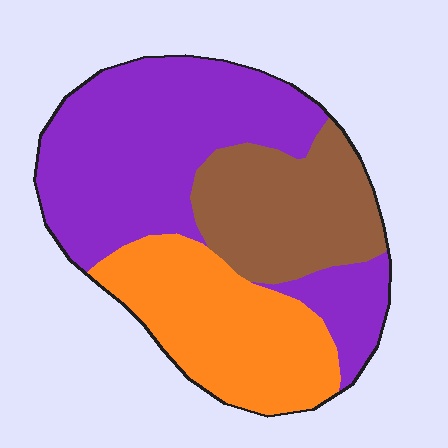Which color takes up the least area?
Brown, at roughly 25%.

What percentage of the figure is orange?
Orange covers about 30% of the figure.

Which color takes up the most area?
Purple, at roughly 50%.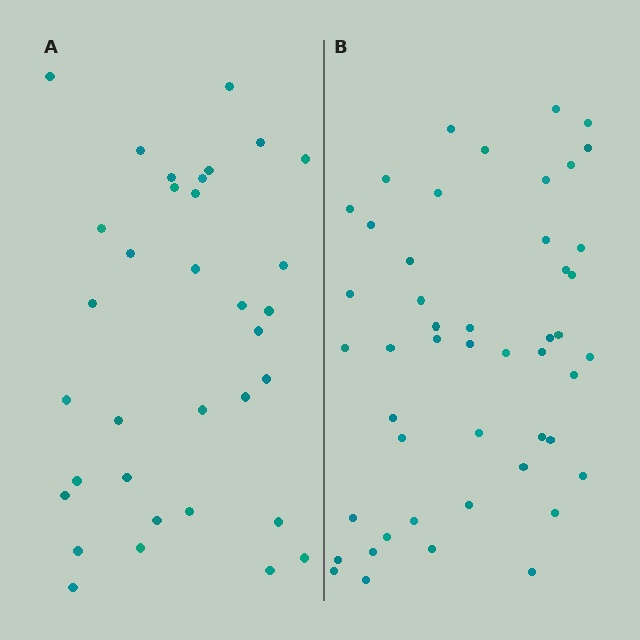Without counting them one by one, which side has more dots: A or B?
Region B (the right region) has more dots.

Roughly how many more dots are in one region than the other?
Region B has approximately 15 more dots than region A.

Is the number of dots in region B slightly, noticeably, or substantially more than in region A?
Region B has noticeably more, but not dramatically so. The ratio is roughly 1.4 to 1.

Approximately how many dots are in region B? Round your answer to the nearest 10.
About 50 dots. (The exact count is 48, which rounds to 50.)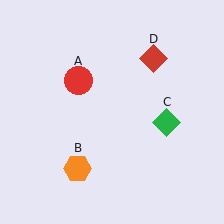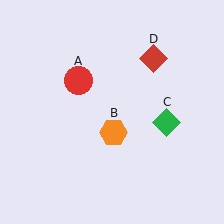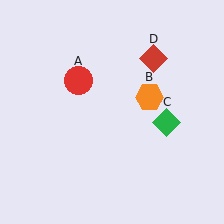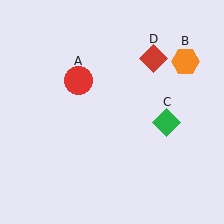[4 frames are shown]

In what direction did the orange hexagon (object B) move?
The orange hexagon (object B) moved up and to the right.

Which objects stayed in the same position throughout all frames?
Red circle (object A) and green diamond (object C) and red diamond (object D) remained stationary.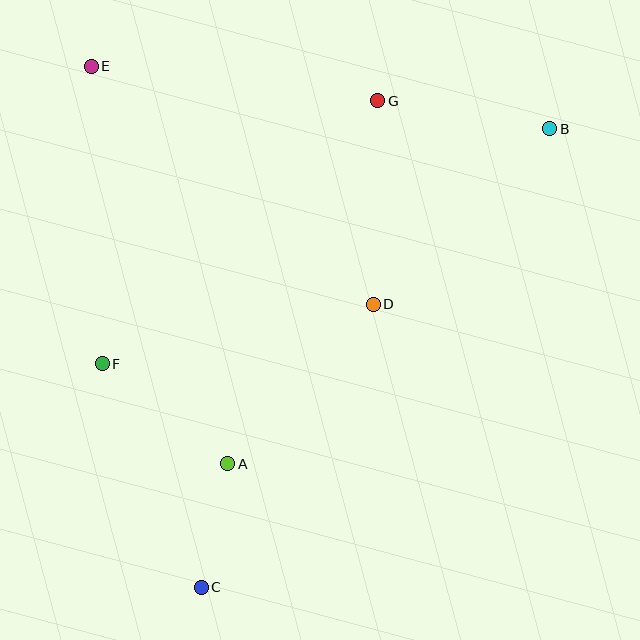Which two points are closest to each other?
Points A and C are closest to each other.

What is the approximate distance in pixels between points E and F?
The distance between E and F is approximately 298 pixels.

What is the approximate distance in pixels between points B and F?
The distance between B and F is approximately 506 pixels.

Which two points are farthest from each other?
Points B and C are farthest from each other.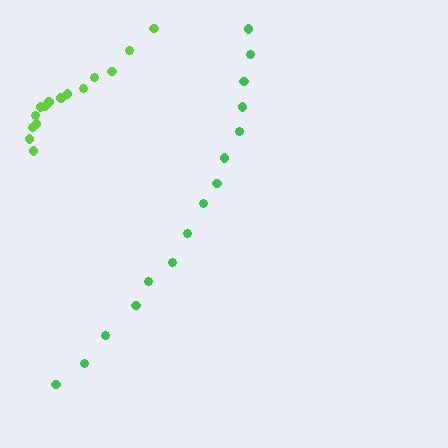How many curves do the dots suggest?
There are 2 distinct paths.